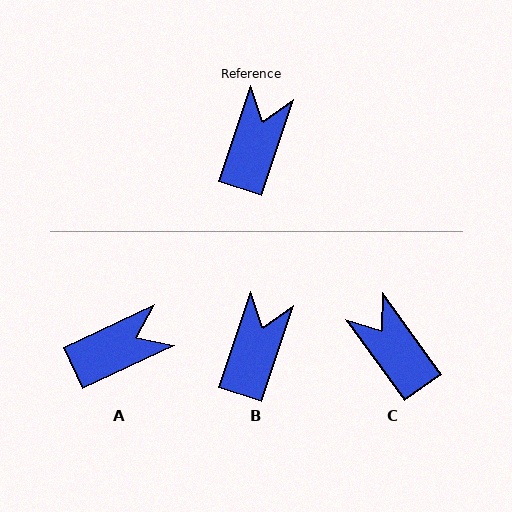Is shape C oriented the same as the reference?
No, it is off by about 54 degrees.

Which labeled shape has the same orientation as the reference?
B.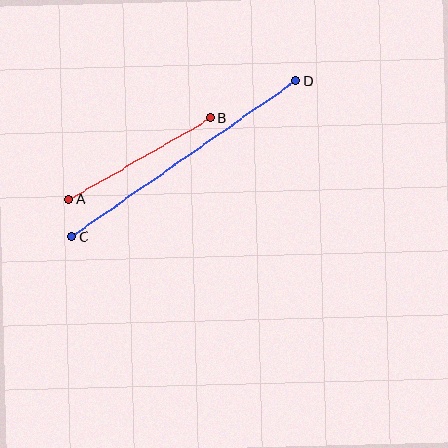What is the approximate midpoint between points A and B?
The midpoint is at approximately (140, 159) pixels.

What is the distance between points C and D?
The distance is approximately 273 pixels.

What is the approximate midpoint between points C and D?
The midpoint is at approximately (184, 159) pixels.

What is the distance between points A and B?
The distance is approximately 163 pixels.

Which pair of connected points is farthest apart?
Points C and D are farthest apart.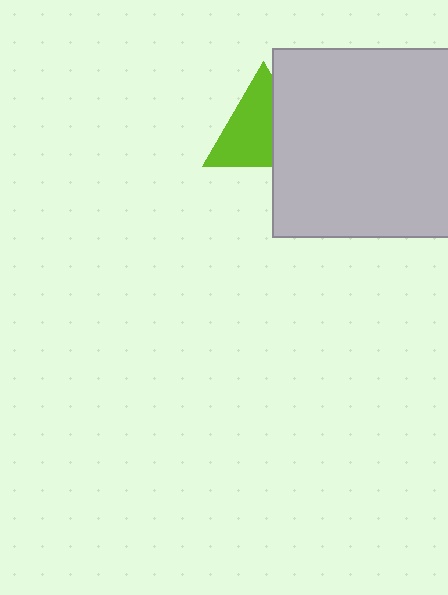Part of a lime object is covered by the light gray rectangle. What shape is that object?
It is a triangle.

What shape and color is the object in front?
The object in front is a light gray rectangle.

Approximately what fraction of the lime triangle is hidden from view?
Roughly 38% of the lime triangle is hidden behind the light gray rectangle.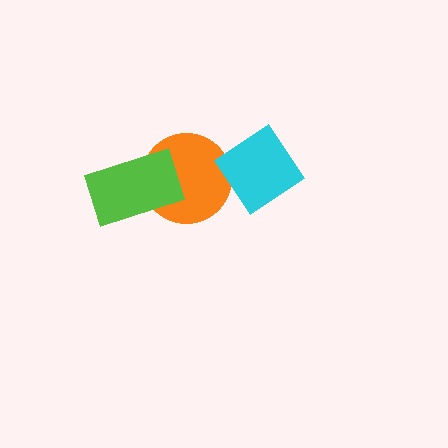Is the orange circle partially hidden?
Yes, it is partially covered by another shape.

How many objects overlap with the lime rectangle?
1 object overlaps with the lime rectangle.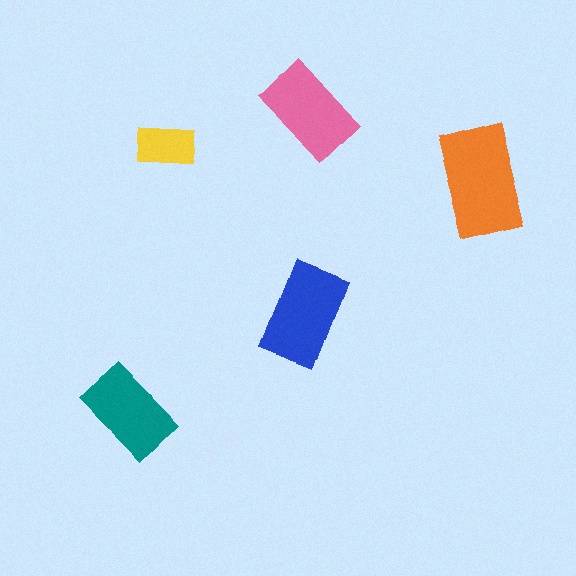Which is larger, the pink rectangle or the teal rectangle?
The pink one.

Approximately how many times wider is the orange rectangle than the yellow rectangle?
About 2 times wider.